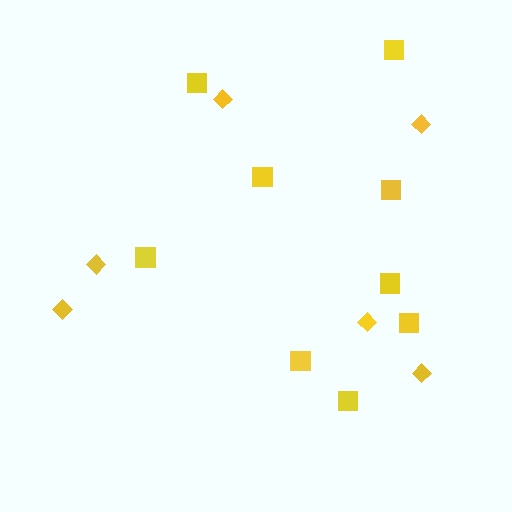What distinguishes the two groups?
There are 2 groups: one group of diamonds (6) and one group of squares (9).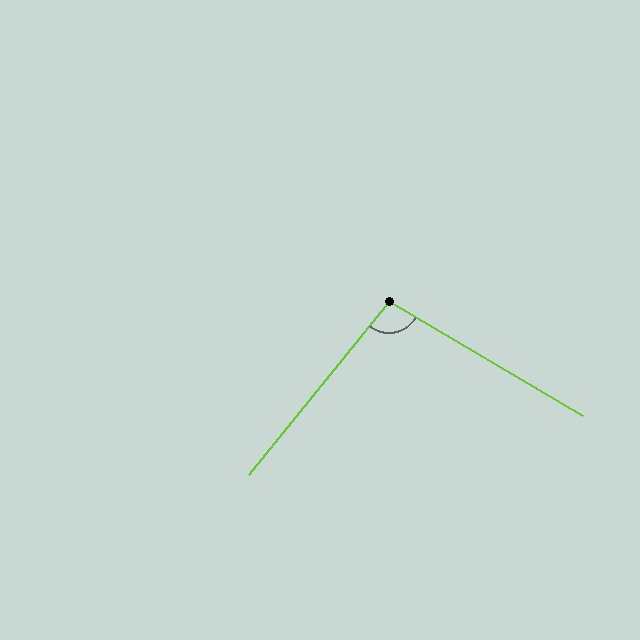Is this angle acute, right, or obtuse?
It is obtuse.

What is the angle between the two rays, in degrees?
Approximately 98 degrees.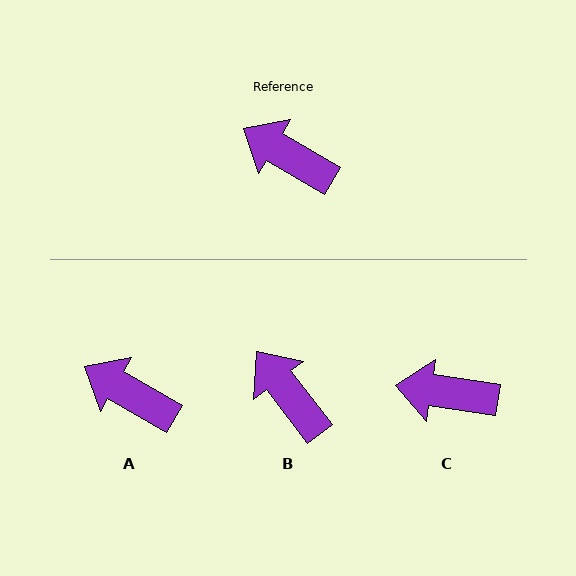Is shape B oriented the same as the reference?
No, it is off by about 22 degrees.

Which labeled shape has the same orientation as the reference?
A.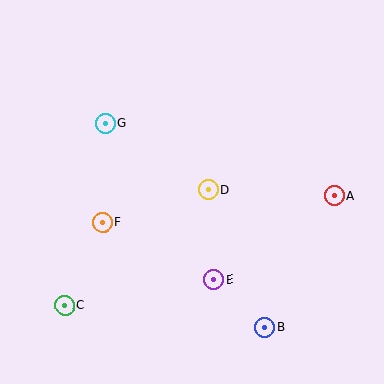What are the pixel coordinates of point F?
Point F is at (103, 222).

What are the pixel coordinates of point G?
Point G is at (105, 124).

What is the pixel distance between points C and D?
The distance between C and D is 184 pixels.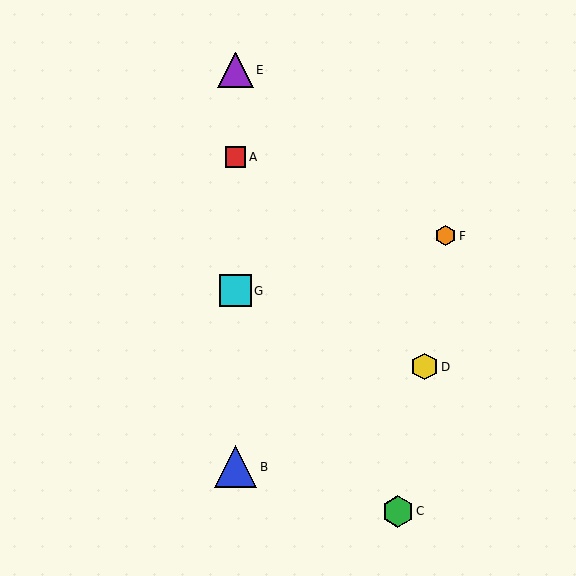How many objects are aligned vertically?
4 objects (A, B, E, G) are aligned vertically.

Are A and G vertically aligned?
Yes, both are at x≈236.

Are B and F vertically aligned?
No, B is at x≈236 and F is at x≈446.